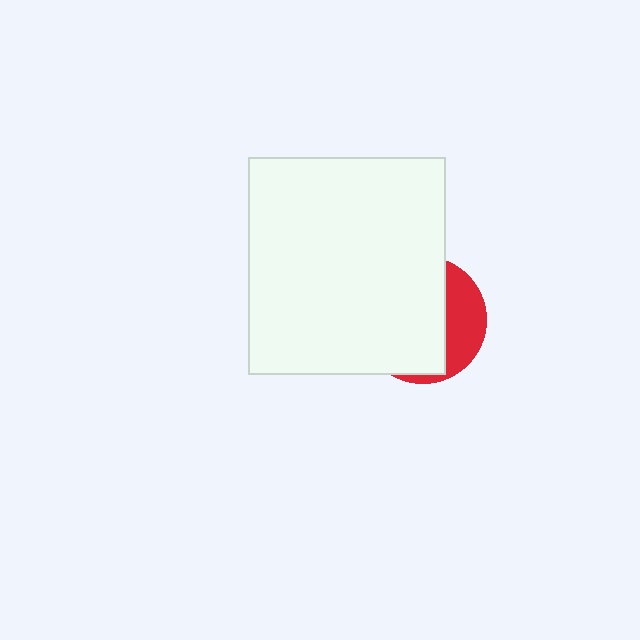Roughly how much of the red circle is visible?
A small part of it is visible (roughly 31%).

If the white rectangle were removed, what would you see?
You would see the complete red circle.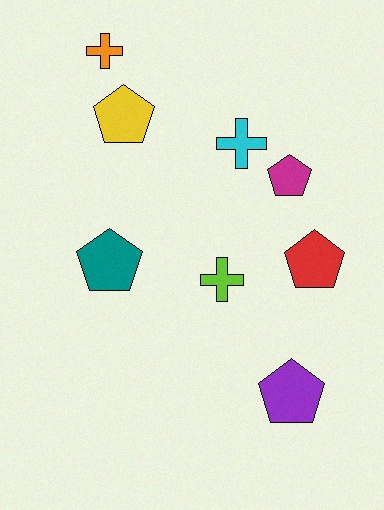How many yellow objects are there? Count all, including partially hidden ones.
There is 1 yellow object.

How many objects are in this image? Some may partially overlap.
There are 8 objects.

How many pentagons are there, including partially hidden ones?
There are 5 pentagons.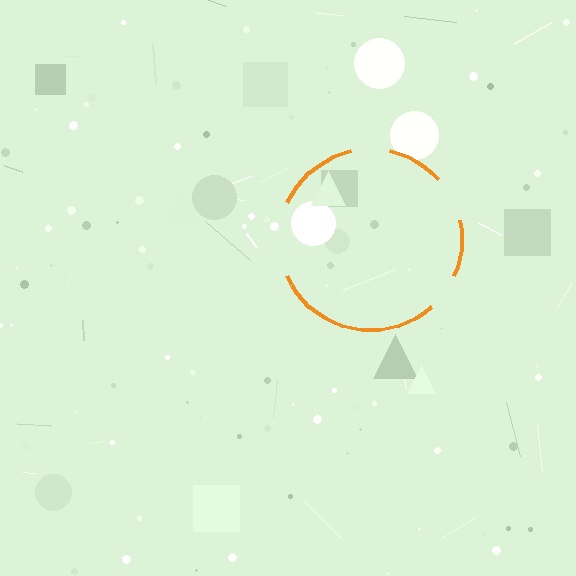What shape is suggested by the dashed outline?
The dashed outline suggests a circle.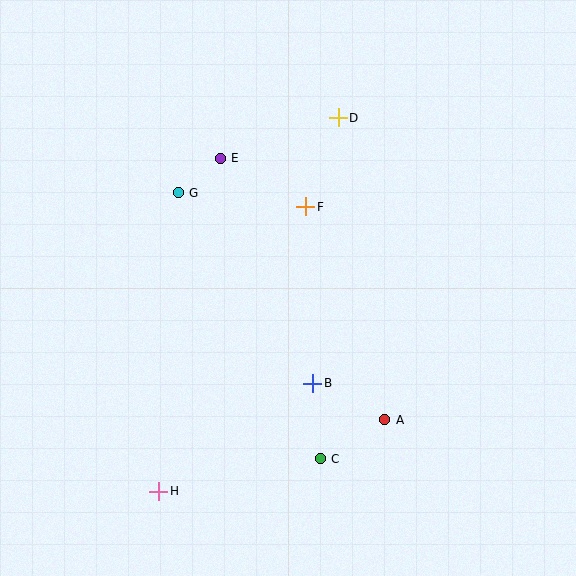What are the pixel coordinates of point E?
Point E is at (220, 158).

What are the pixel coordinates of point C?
Point C is at (320, 459).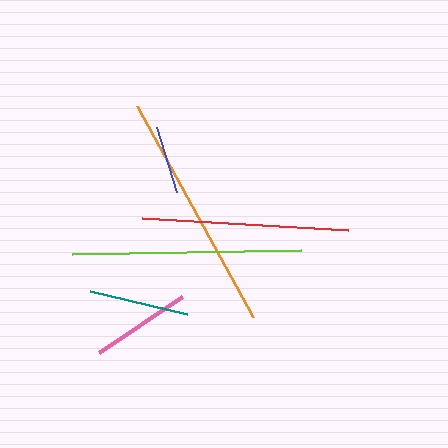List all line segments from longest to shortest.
From longest to shortest: orange, lime, red, pink, teal, blue.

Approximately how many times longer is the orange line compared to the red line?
The orange line is approximately 1.2 times the length of the red line.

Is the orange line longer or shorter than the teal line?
The orange line is longer than the teal line.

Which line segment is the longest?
The orange line is the longest at approximately 241 pixels.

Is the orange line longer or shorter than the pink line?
The orange line is longer than the pink line.